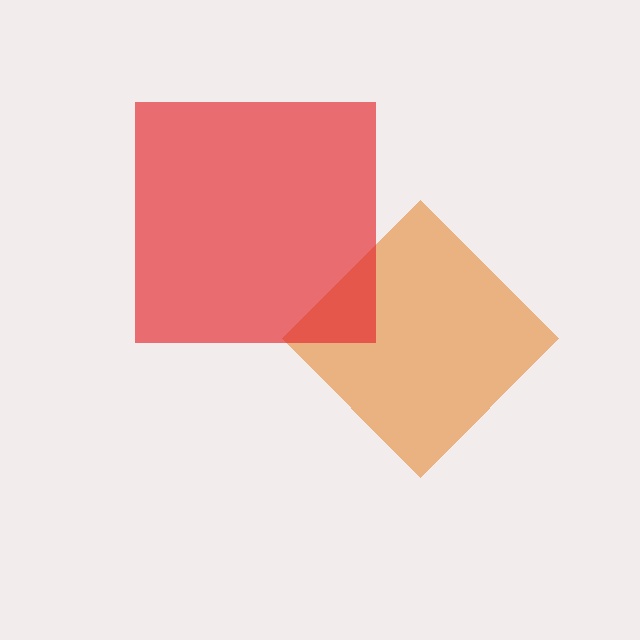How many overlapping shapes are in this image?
There are 2 overlapping shapes in the image.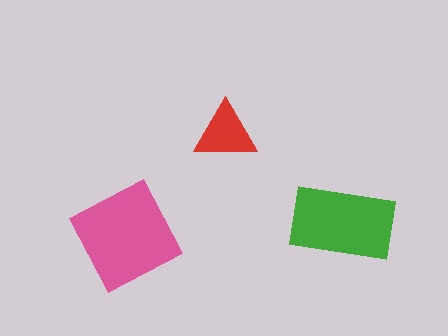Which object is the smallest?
The red triangle.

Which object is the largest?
The pink diamond.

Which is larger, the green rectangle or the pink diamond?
The pink diamond.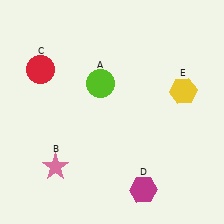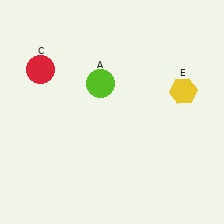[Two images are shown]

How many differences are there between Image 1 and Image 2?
There are 2 differences between the two images.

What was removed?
The magenta hexagon (D), the pink star (B) were removed in Image 2.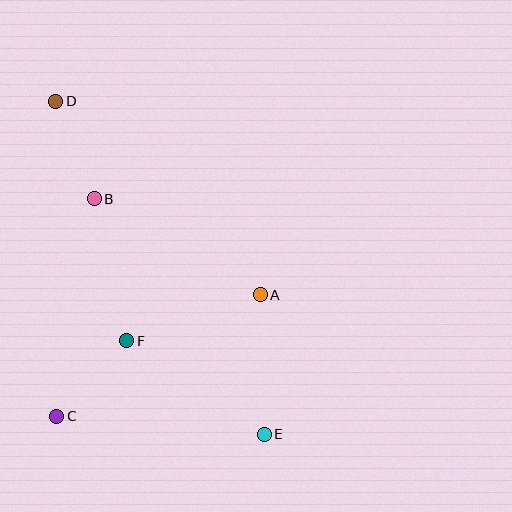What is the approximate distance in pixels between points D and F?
The distance between D and F is approximately 250 pixels.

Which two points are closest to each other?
Points C and F are closest to each other.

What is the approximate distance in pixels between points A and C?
The distance between A and C is approximately 237 pixels.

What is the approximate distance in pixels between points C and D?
The distance between C and D is approximately 315 pixels.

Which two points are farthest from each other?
Points D and E are farthest from each other.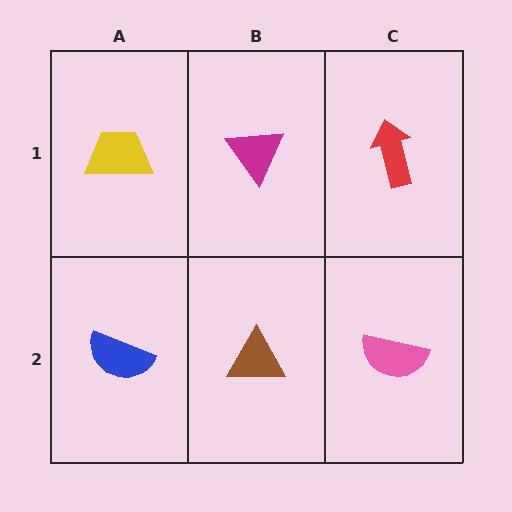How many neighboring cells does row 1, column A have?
2.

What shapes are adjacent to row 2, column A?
A yellow trapezoid (row 1, column A), a brown triangle (row 2, column B).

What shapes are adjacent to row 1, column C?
A pink semicircle (row 2, column C), a magenta triangle (row 1, column B).